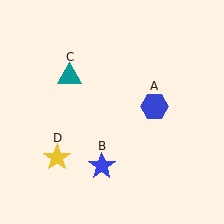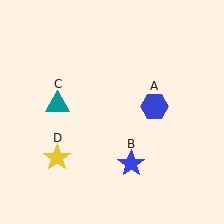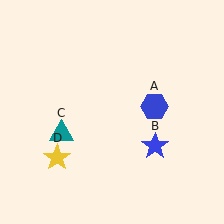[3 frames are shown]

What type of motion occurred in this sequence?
The blue star (object B), teal triangle (object C) rotated counterclockwise around the center of the scene.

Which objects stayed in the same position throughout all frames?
Blue hexagon (object A) and yellow star (object D) remained stationary.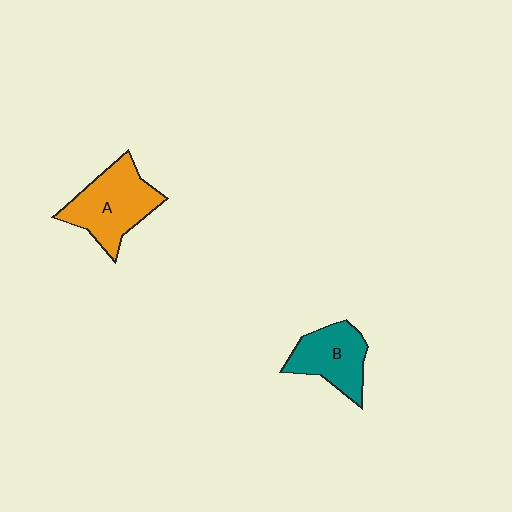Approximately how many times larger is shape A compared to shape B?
Approximately 1.3 times.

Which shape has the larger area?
Shape A (orange).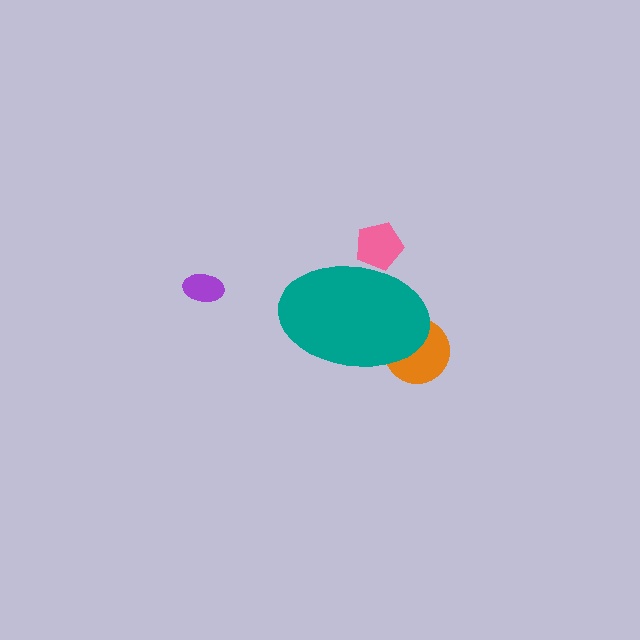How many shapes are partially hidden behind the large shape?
2 shapes are partially hidden.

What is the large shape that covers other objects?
A teal ellipse.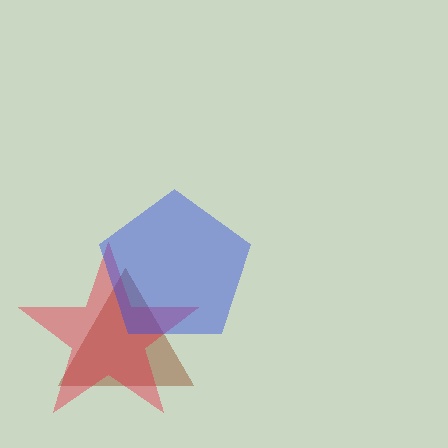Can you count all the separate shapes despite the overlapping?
Yes, there are 3 separate shapes.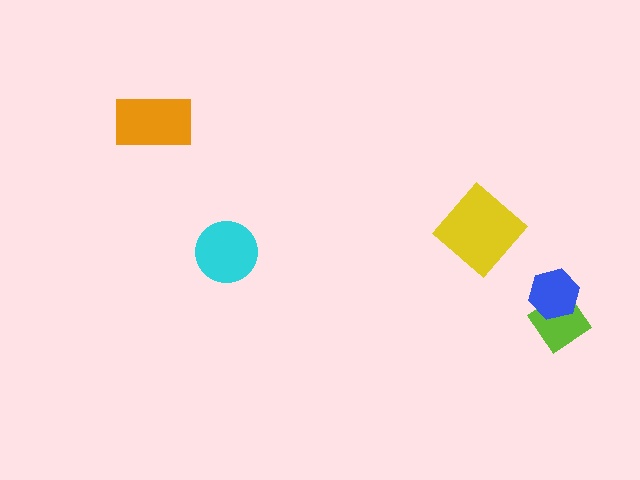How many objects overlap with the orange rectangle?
0 objects overlap with the orange rectangle.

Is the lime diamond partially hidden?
Yes, it is partially covered by another shape.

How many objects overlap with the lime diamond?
1 object overlaps with the lime diamond.